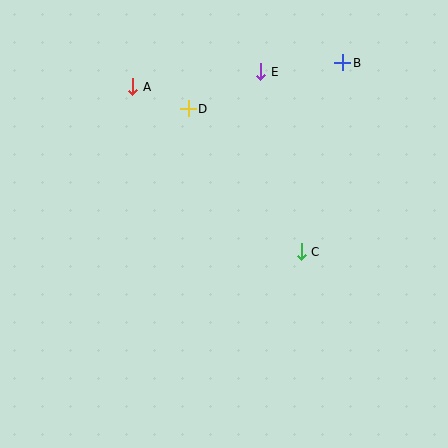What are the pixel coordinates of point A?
Point A is at (133, 87).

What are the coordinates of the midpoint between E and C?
The midpoint between E and C is at (281, 162).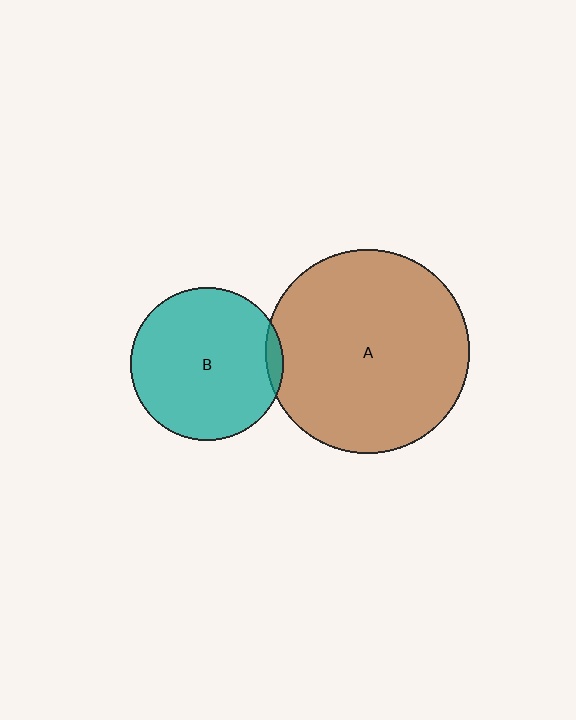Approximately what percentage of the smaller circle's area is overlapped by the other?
Approximately 5%.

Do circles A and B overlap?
Yes.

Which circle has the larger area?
Circle A (brown).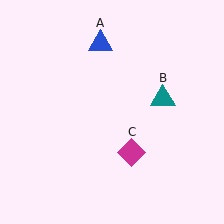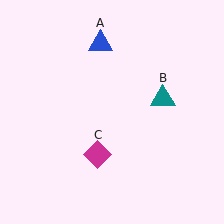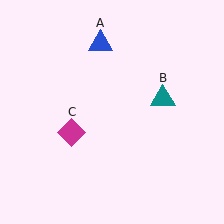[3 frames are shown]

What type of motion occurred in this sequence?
The magenta diamond (object C) rotated clockwise around the center of the scene.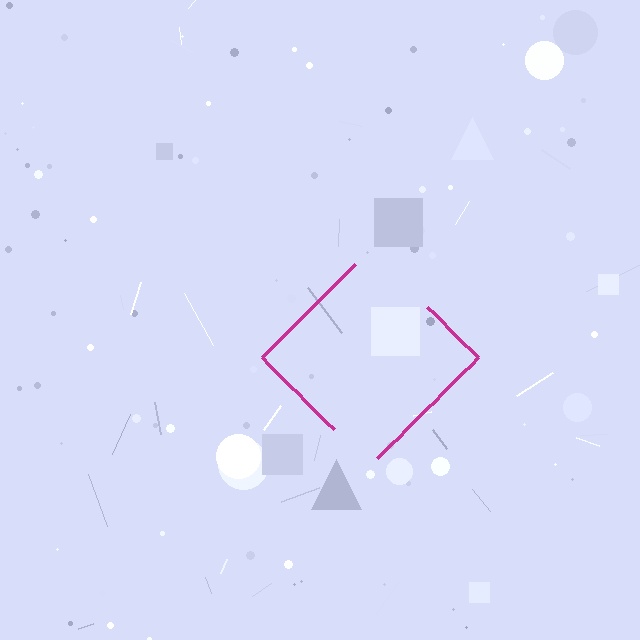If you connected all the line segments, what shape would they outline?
They would outline a diamond.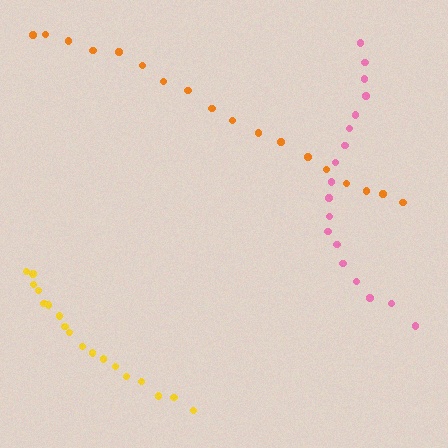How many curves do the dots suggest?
There are 3 distinct paths.